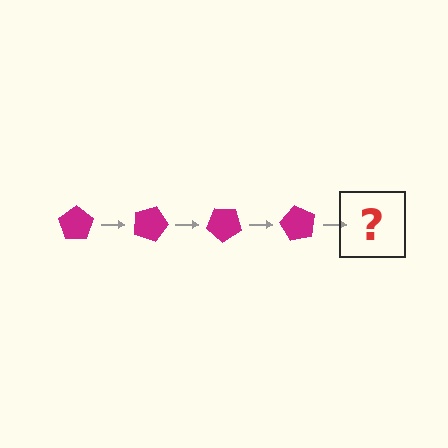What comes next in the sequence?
The next element should be a magenta pentagon rotated 80 degrees.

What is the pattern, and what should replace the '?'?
The pattern is that the pentagon rotates 20 degrees each step. The '?' should be a magenta pentagon rotated 80 degrees.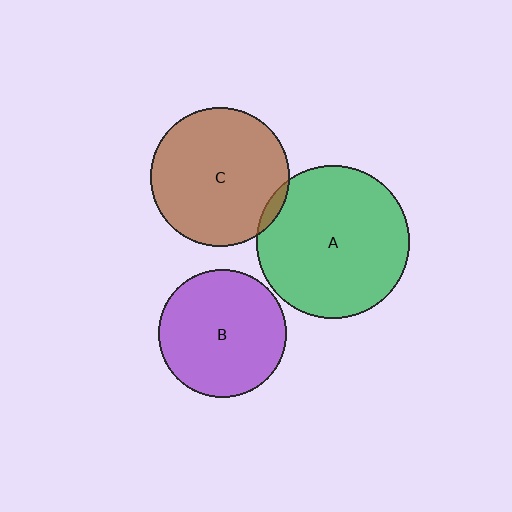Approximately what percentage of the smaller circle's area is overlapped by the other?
Approximately 5%.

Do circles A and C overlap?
Yes.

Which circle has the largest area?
Circle A (green).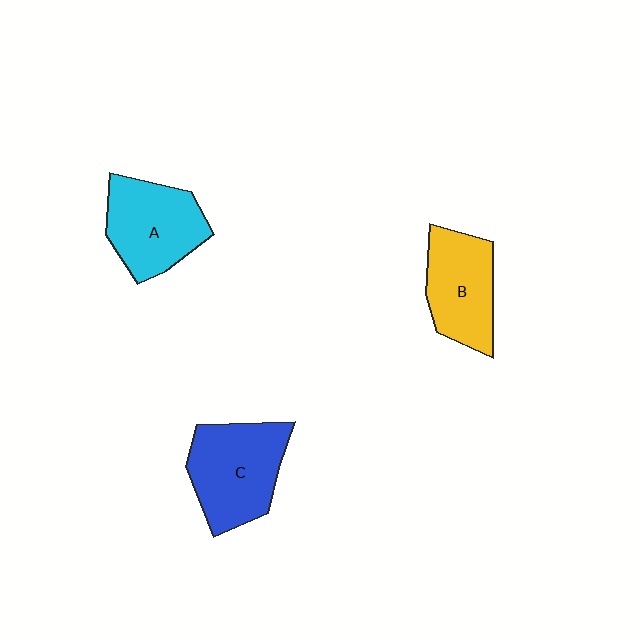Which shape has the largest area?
Shape C (blue).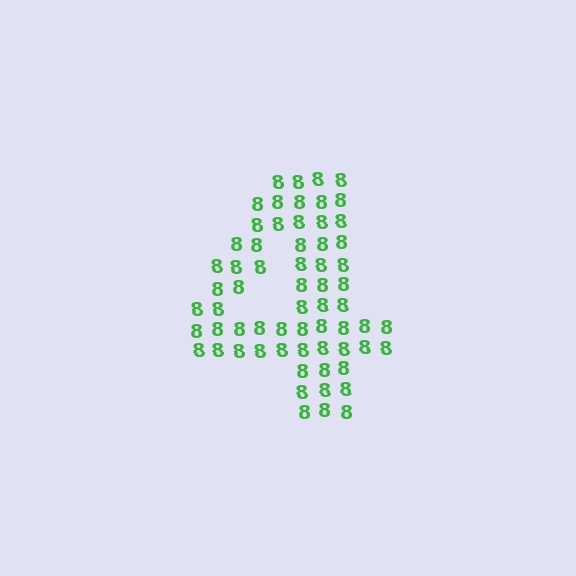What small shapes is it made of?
It is made of small digit 8's.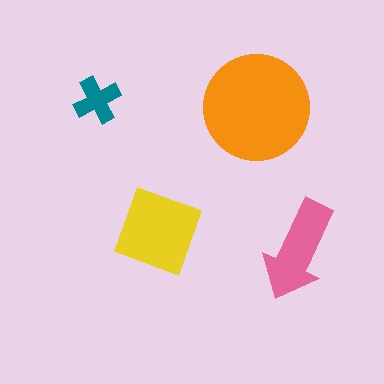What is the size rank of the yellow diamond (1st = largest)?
2nd.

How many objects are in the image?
There are 4 objects in the image.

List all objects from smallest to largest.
The teal cross, the pink arrow, the yellow diamond, the orange circle.